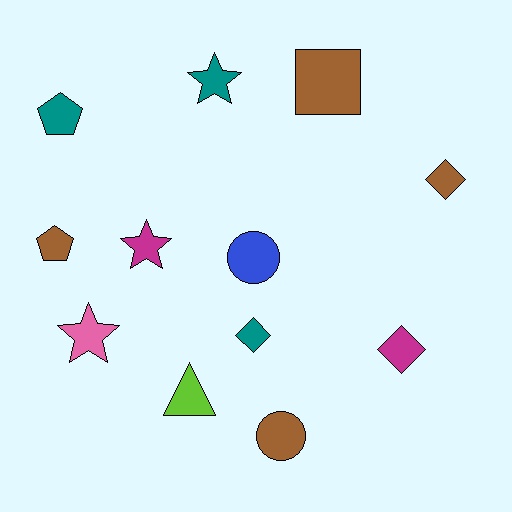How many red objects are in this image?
There are no red objects.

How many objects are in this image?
There are 12 objects.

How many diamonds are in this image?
There are 3 diamonds.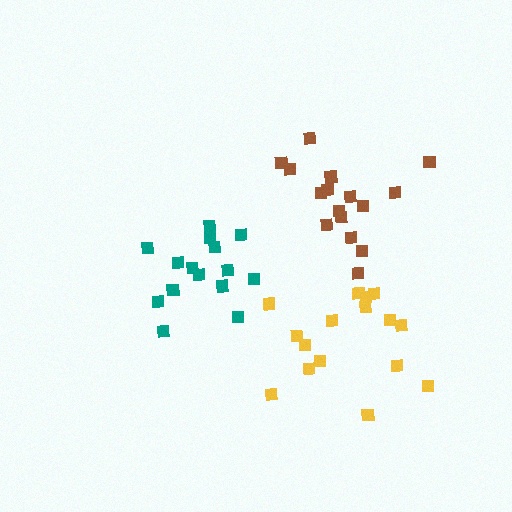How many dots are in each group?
Group 1: 16 dots, Group 2: 15 dots, Group 3: 16 dots (47 total).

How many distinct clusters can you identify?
There are 3 distinct clusters.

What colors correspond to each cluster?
The clusters are colored: brown, teal, yellow.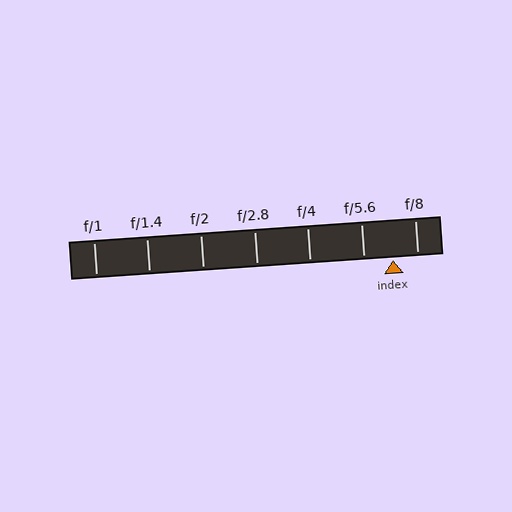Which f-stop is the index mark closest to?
The index mark is closest to f/8.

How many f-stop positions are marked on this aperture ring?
There are 7 f-stop positions marked.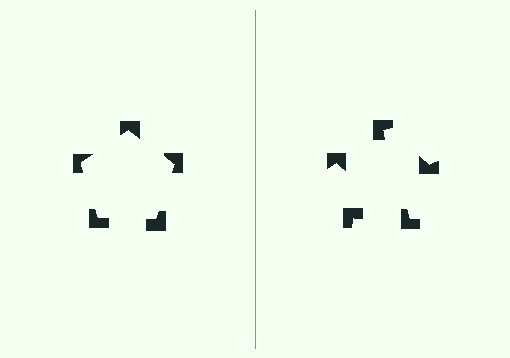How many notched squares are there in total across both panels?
10 — 5 on each side.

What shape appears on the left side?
An illusory pentagon.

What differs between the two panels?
The notched squares are positioned identically on both sides; only the wedge orientations differ. On the left they align to a pentagon; on the right they are misaligned.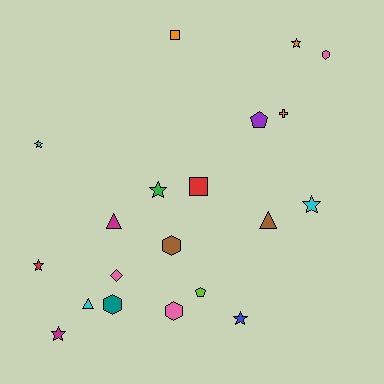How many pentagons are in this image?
There are 2 pentagons.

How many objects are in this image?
There are 20 objects.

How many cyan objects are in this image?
There are 3 cyan objects.